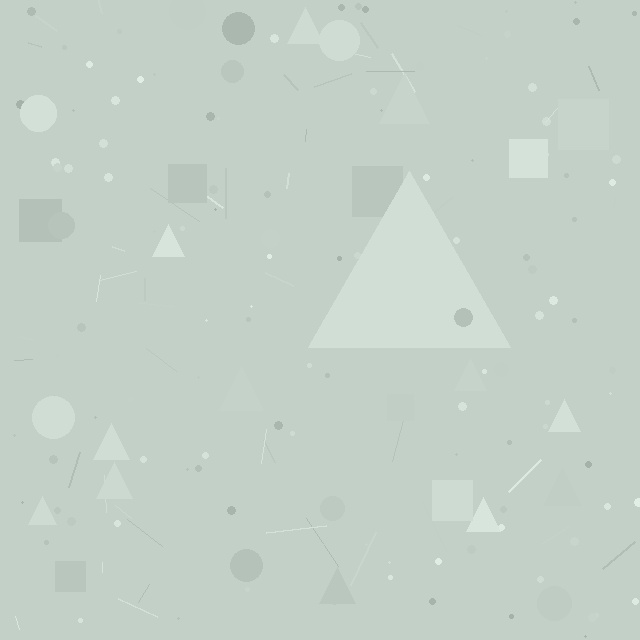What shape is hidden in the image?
A triangle is hidden in the image.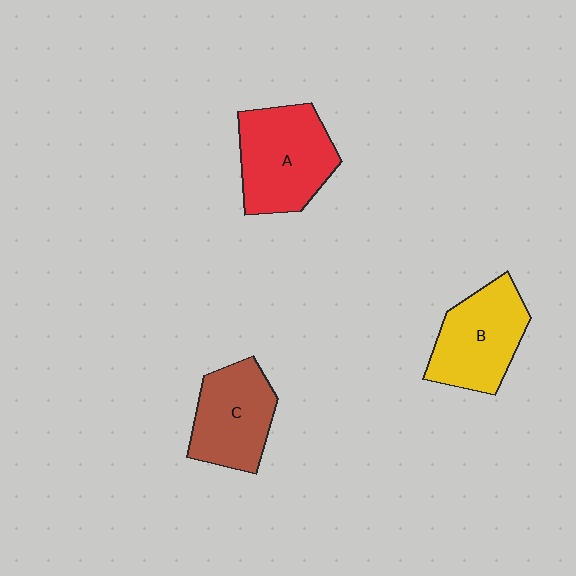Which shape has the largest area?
Shape A (red).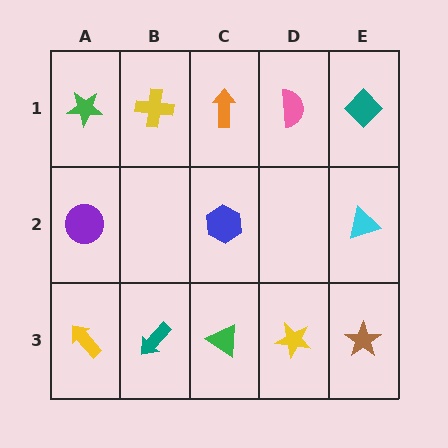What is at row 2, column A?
A purple circle.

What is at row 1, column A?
A green star.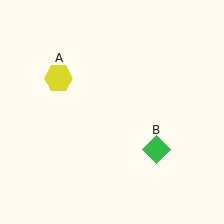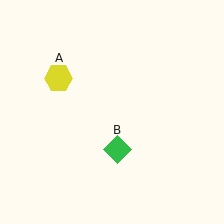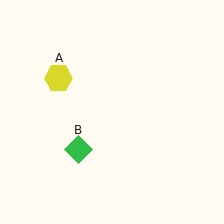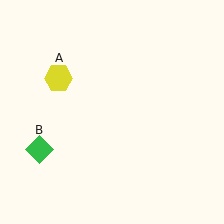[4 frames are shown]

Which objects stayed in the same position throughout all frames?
Yellow hexagon (object A) remained stationary.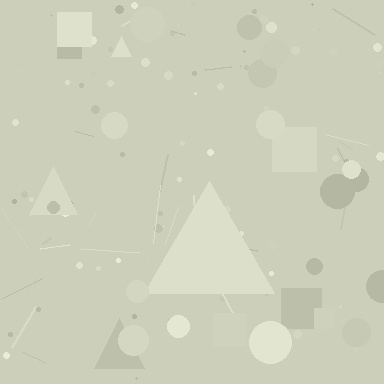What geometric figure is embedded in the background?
A triangle is embedded in the background.